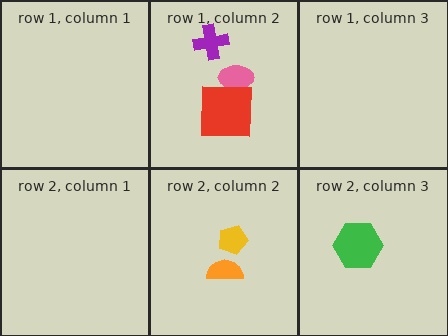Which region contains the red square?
The row 1, column 2 region.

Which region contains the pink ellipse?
The row 1, column 2 region.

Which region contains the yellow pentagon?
The row 2, column 2 region.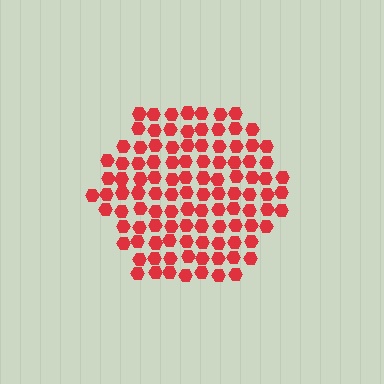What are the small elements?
The small elements are hexagons.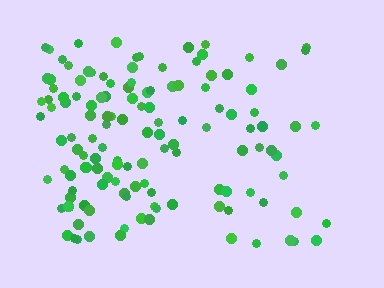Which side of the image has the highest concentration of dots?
The left.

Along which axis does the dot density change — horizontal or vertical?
Horizontal.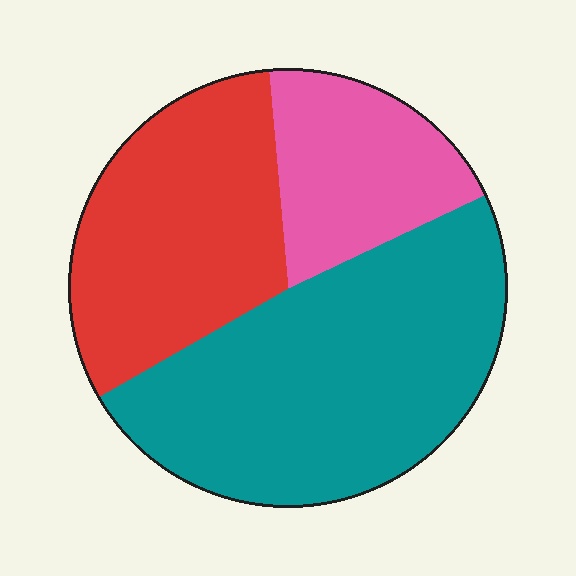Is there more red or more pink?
Red.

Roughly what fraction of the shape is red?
Red covers roughly 30% of the shape.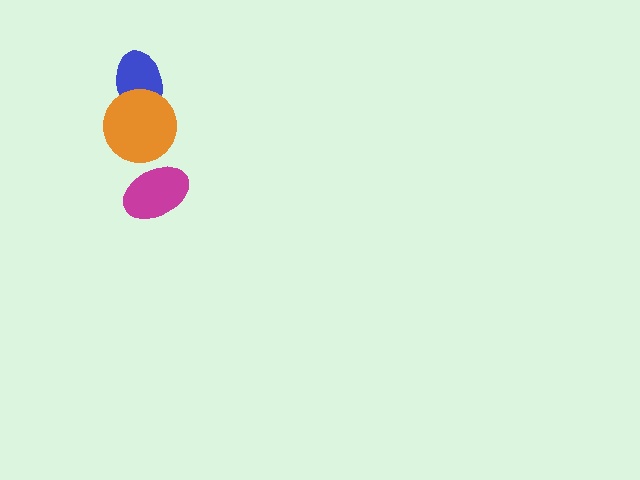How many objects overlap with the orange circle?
1 object overlaps with the orange circle.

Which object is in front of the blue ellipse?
The orange circle is in front of the blue ellipse.